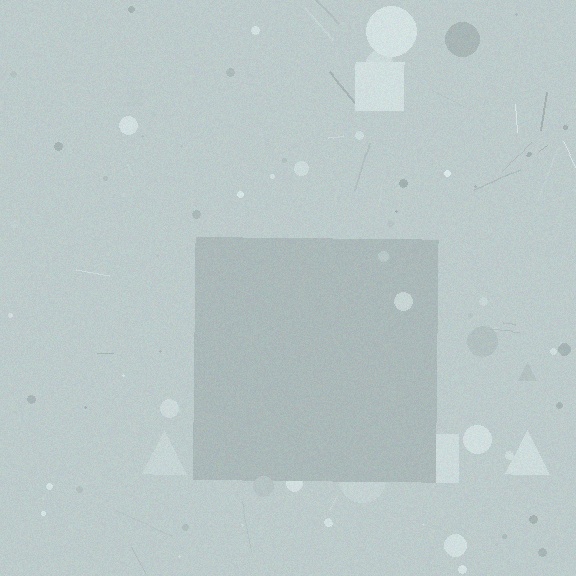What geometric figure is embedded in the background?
A square is embedded in the background.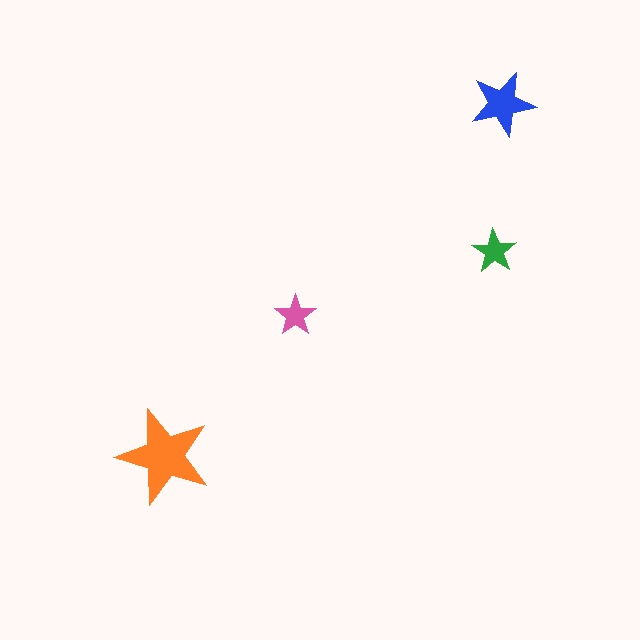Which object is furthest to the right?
The blue star is rightmost.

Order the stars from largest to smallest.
the orange one, the blue one, the green one, the pink one.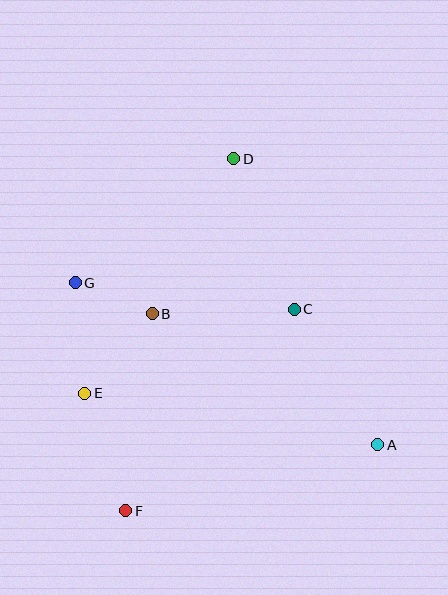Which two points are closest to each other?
Points B and G are closest to each other.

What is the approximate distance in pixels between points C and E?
The distance between C and E is approximately 226 pixels.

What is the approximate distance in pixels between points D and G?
The distance between D and G is approximately 201 pixels.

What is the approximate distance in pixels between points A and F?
The distance between A and F is approximately 261 pixels.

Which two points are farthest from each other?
Points D and F are farthest from each other.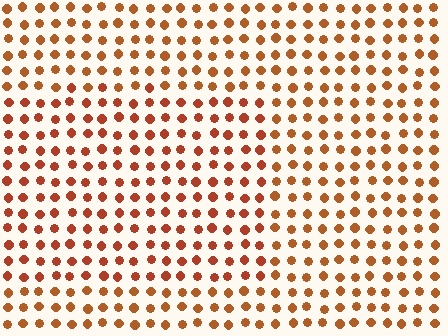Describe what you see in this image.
The image is filled with small brown elements in a uniform arrangement. A rectangle-shaped region is visible where the elements are tinted to a slightly different hue, forming a subtle color boundary.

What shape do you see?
I see a rectangle.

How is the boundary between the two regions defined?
The boundary is defined purely by a slight shift in hue (about 15 degrees). Spacing, size, and orientation are identical on both sides.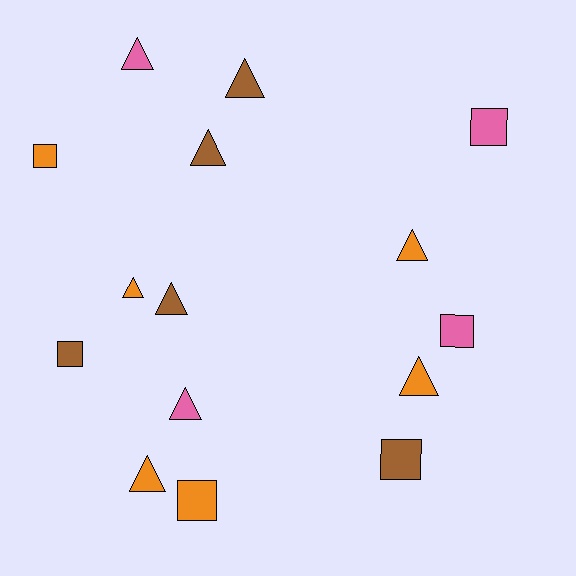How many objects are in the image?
There are 15 objects.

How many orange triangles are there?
There are 4 orange triangles.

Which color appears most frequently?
Orange, with 6 objects.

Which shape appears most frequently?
Triangle, with 9 objects.